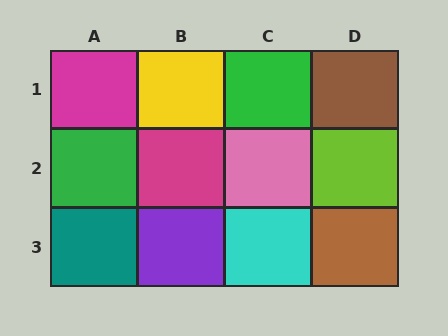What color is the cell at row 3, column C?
Cyan.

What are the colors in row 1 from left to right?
Magenta, yellow, green, brown.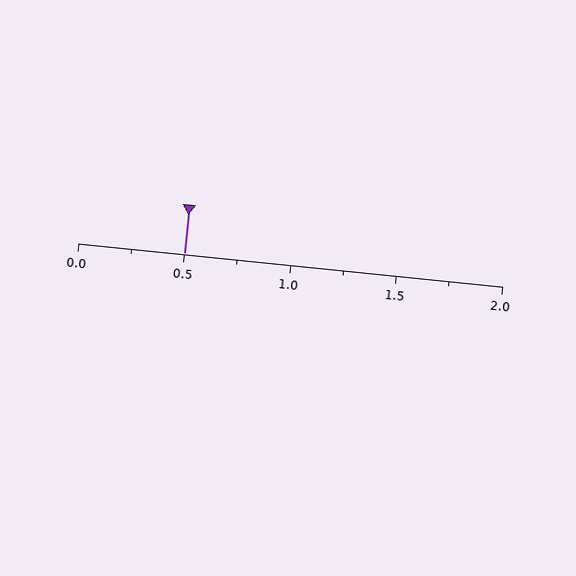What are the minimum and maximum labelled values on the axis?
The axis runs from 0.0 to 2.0.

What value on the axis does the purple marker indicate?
The marker indicates approximately 0.5.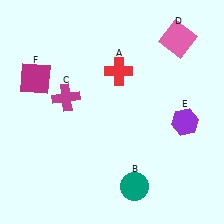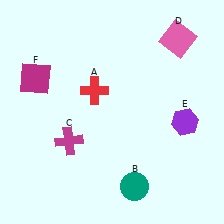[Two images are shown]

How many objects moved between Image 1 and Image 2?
2 objects moved between the two images.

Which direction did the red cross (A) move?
The red cross (A) moved left.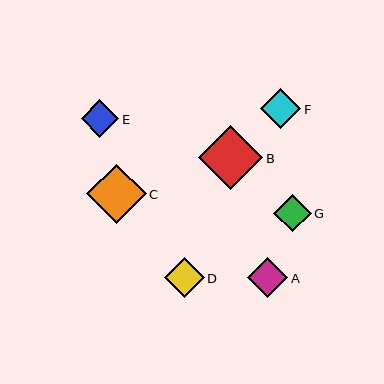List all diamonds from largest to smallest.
From largest to smallest: B, C, A, F, D, G, E.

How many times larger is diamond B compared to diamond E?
Diamond B is approximately 1.7 times the size of diamond E.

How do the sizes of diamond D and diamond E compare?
Diamond D and diamond E are approximately the same size.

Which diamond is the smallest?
Diamond E is the smallest with a size of approximately 38 pixels.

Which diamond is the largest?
Diamond B is the largest with a size of approximately 64 pixels.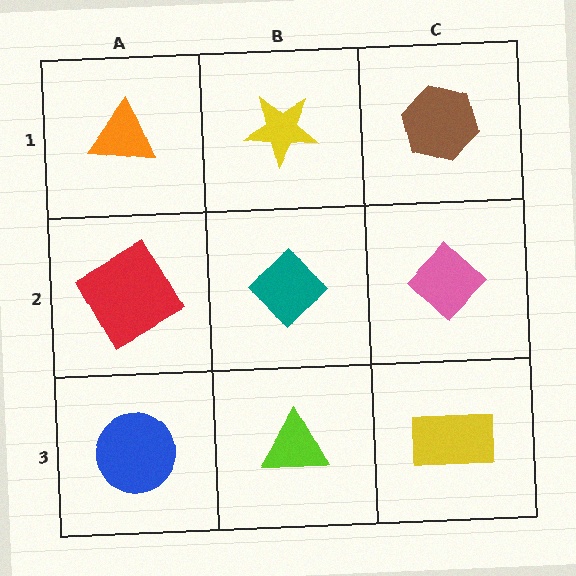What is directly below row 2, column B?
A lime triangle.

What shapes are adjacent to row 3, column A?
A red diamond (row 2, column A), a lime triangle (row 3, column B).